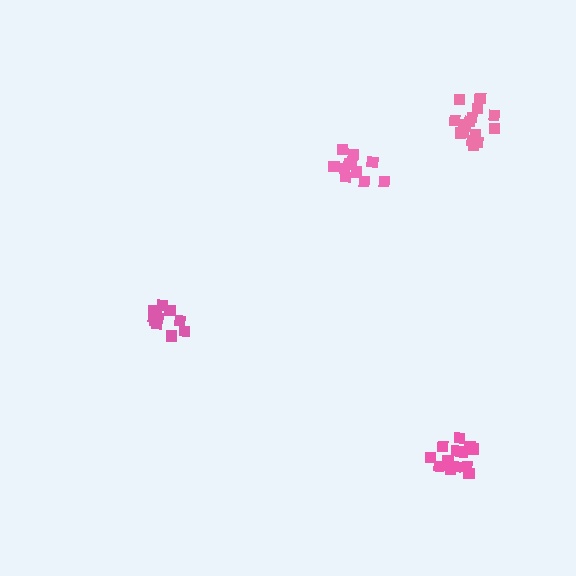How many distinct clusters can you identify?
There are 4 distinct clusters.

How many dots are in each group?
Group 1: 15 dots, Group 2: 11 dots, Group 3: 13 dots, Group 4: 16 dots (55 total).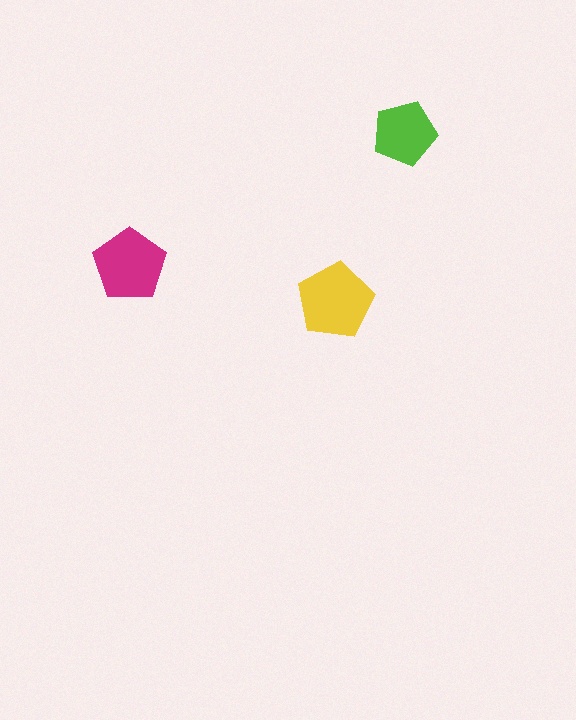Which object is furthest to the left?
The magenta pentagon is leftmost.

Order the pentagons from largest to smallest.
the yellow one, the magenta one, the lime one.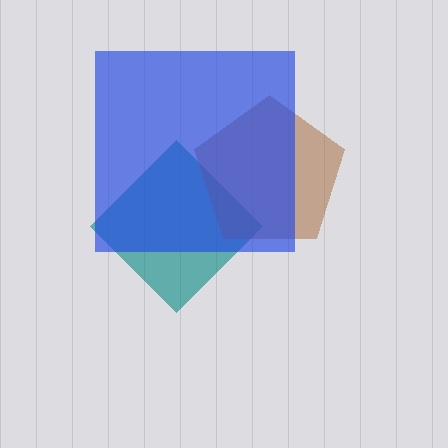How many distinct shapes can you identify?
There are 3 distinct shapes: a teal diamond, a brown pentagon, a blue square.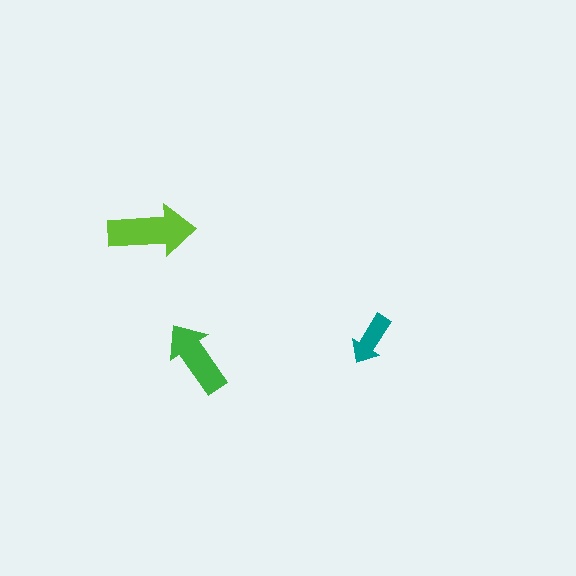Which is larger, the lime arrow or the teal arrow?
The lime one.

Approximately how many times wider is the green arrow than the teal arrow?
About 1.5 times wider.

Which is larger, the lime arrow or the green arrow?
The lime one.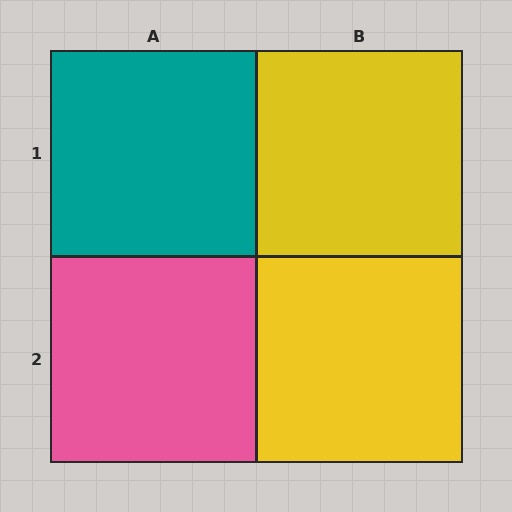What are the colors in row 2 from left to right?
Pink, yellow.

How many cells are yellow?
2 cells are yellow.